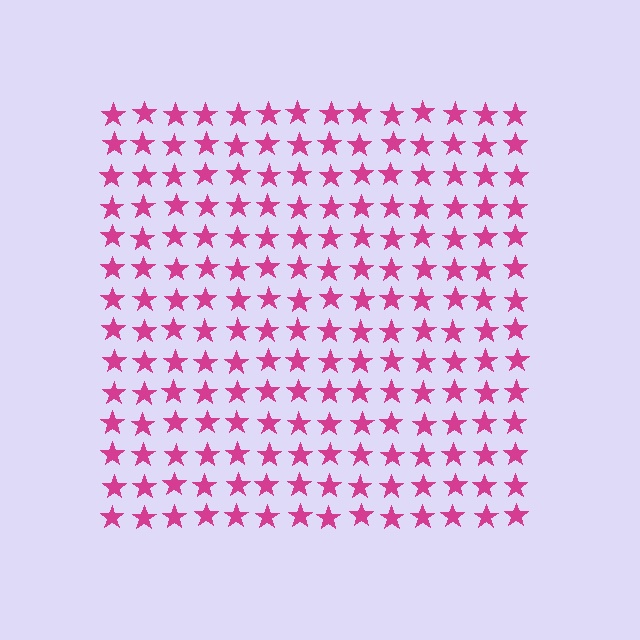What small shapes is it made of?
It is made of small stars.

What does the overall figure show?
The overall figure shows a square.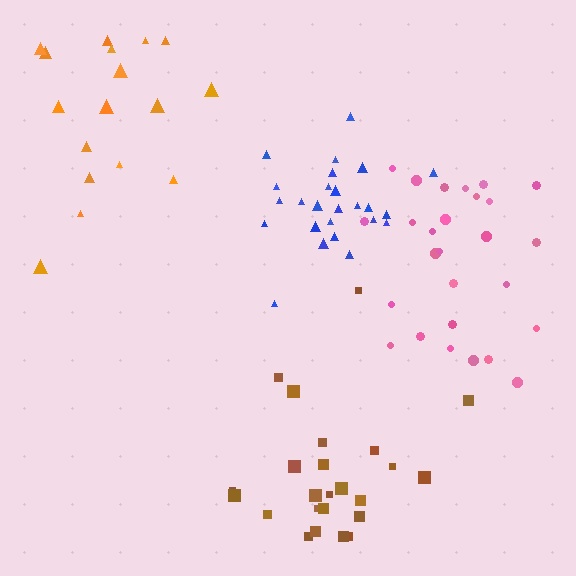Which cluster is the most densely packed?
Blue.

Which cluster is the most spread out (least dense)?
Orange.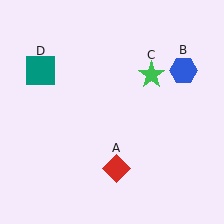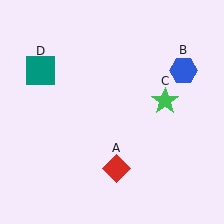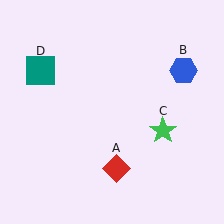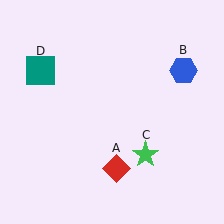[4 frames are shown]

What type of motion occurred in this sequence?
The green star (object C) rotated clockwise around the center of the scene.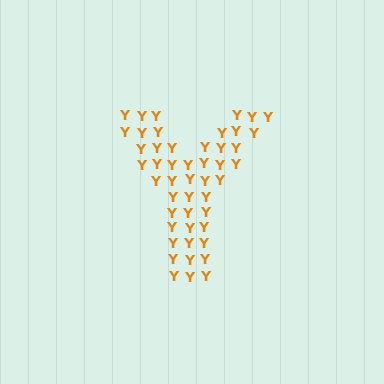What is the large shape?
The large shape is the letter Y.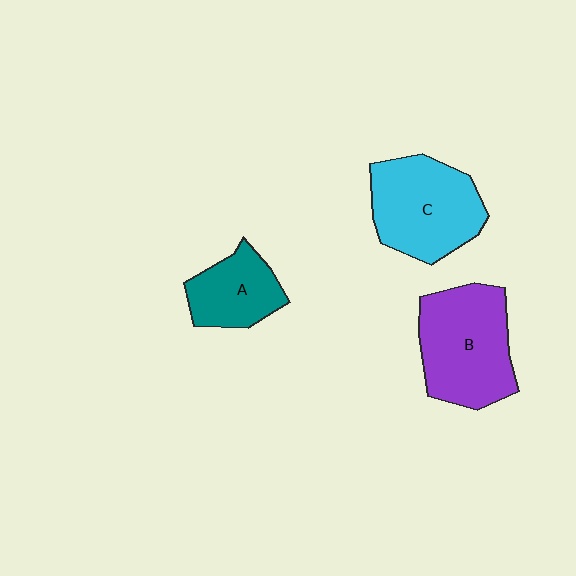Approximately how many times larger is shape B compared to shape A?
Approximately 1.7 times.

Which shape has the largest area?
Shape B (purple).